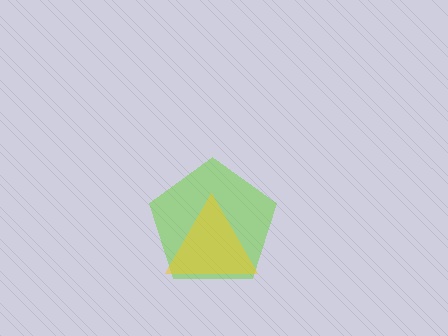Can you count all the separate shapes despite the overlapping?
Yes, there are 2 separate shapes.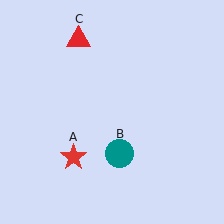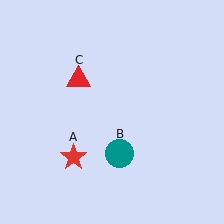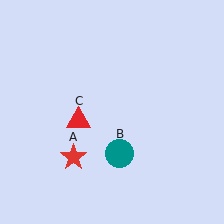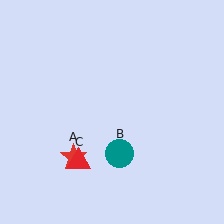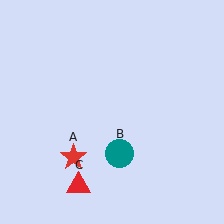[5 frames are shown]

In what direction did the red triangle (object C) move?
The red triangle (object C) moved down.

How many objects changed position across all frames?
1 object changed position: red triangle (object C).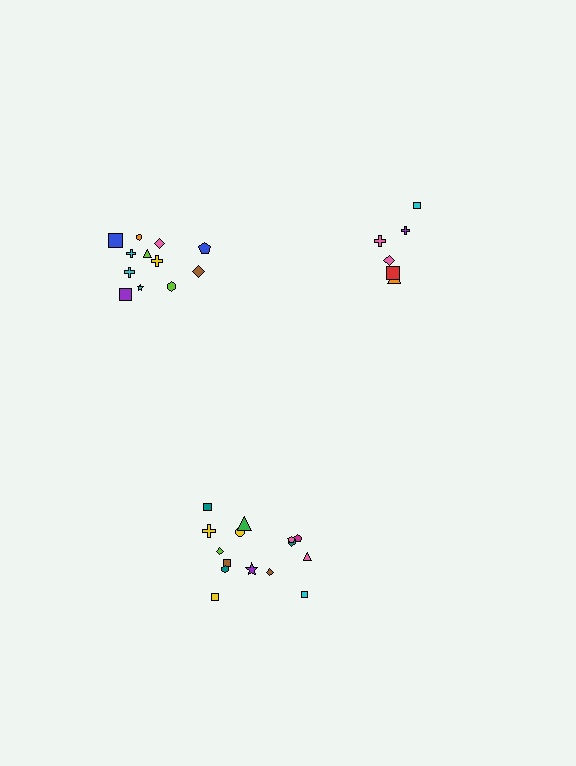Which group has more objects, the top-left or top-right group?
The top-left group.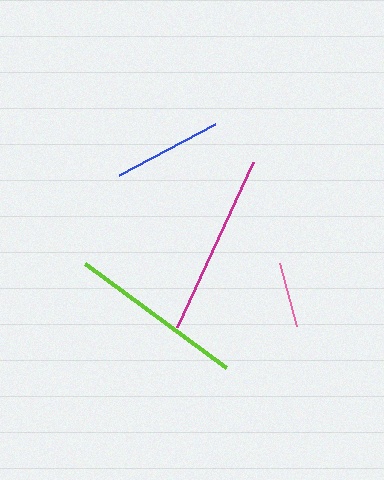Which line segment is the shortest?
The pink line is the shortest at approximately 65 pixels.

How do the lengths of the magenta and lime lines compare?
The magenta and lime lines are approximately the same length.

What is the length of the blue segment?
The blue segment is approximately 108 pixels long.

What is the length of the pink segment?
The pink segment is approximately 65 pixels long.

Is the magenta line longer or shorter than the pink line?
The magenta line is longer than the pink line.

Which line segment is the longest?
The magenta line is the longest at approximately 182 pixels.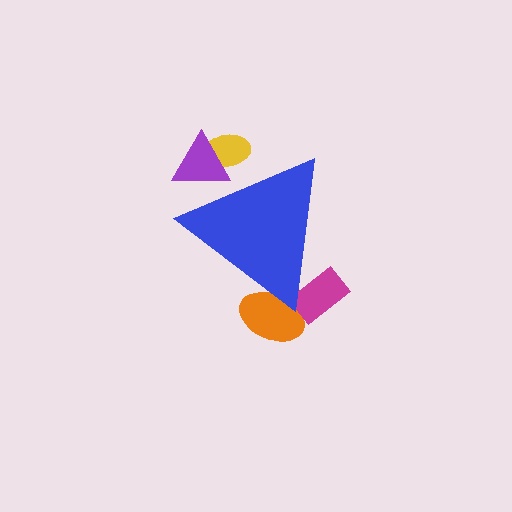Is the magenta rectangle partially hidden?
Yes, the magenta rectangle is partially hidden behind the blue triangle.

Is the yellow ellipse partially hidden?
Yes, the yellow ellipse is partially hidden behind the blue triangle.